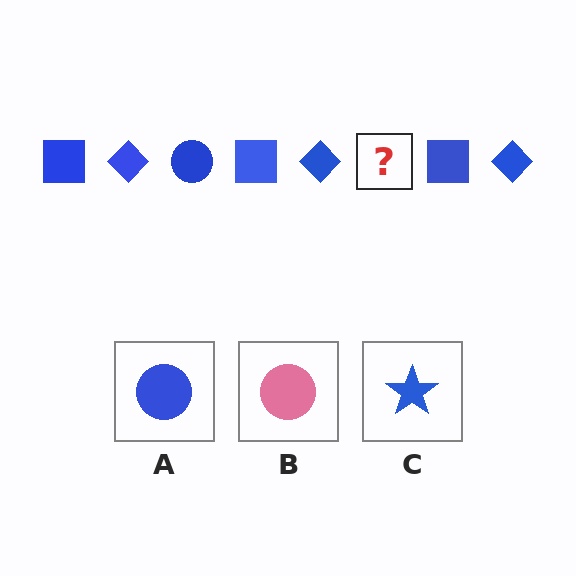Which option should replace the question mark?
Option A.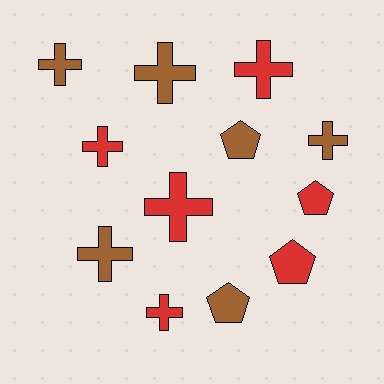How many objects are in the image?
There are 12 objects.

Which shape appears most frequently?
Cross, with 8 objects.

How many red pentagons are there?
There are 2 red pentagons.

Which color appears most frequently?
Brown, with 6 objects.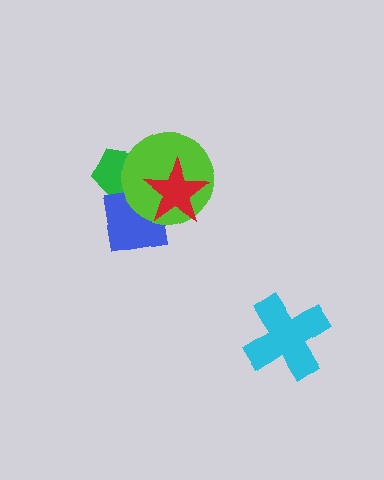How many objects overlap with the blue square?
3 objects overlap with the blue square.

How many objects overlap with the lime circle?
3 objects overlap with the lime circle.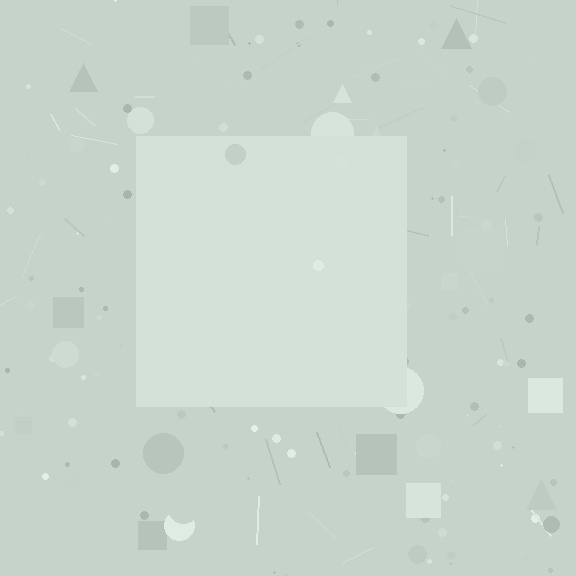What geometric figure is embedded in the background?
A square is embedded in the background.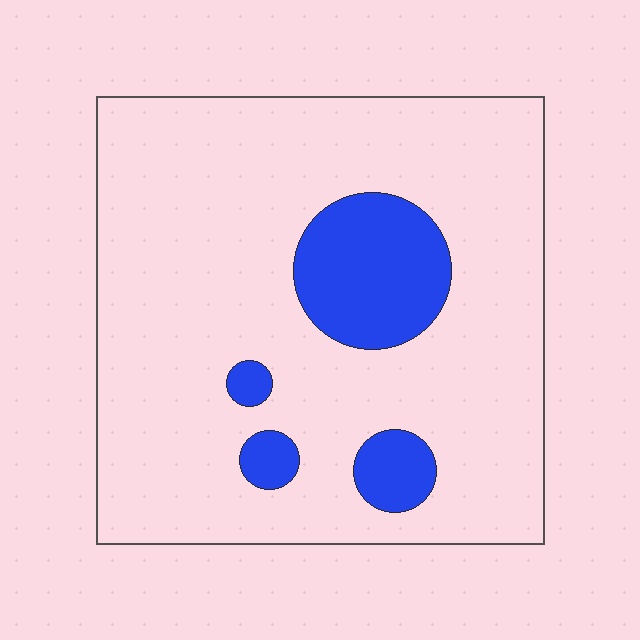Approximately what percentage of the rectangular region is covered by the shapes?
Approximately 15%.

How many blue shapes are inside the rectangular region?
4.